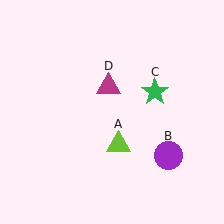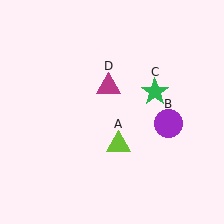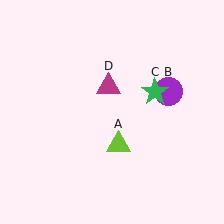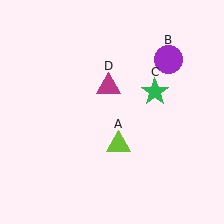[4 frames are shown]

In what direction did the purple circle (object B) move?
The purple circle (object B) moved up.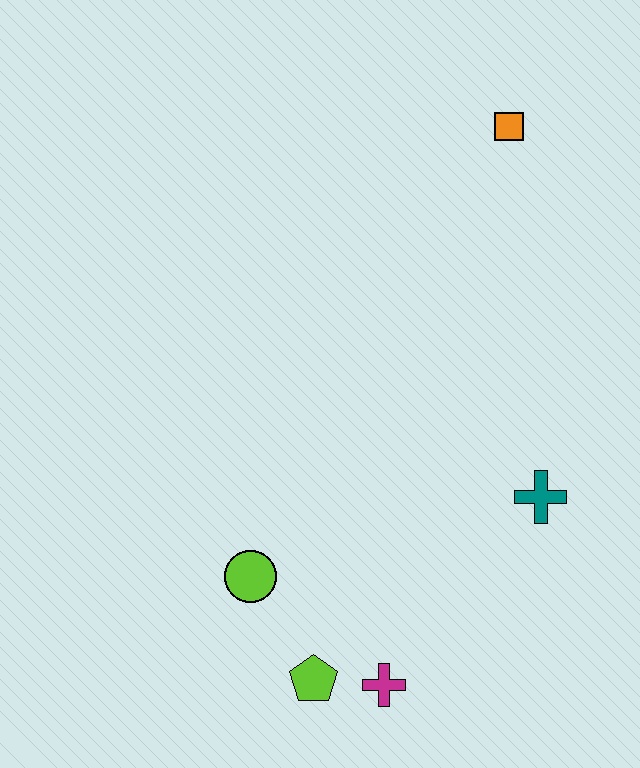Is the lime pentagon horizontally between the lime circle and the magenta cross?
Yes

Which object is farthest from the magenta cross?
The orange square is farthest from the magenta cross.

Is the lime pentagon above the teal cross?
No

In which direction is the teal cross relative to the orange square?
The teal cross is below the orange square.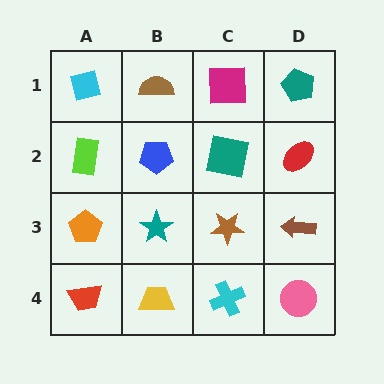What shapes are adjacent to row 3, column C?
A teal square (row 2, column C), a cyan cross (row 4, column C), a teal star (row 3, column B), a brown arrow (row 3, column D).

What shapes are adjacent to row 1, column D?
A red ellipse (row 2, column D), a magenta square (row 1, column C).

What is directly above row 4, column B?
A teal star.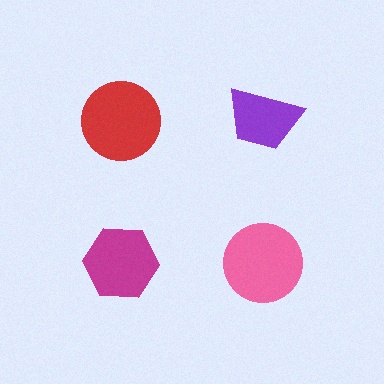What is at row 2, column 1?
A magenta hexagon.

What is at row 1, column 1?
A red circle.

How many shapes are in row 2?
2 shapes.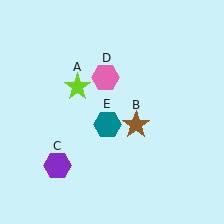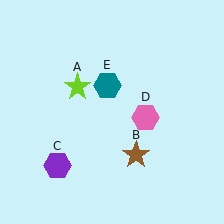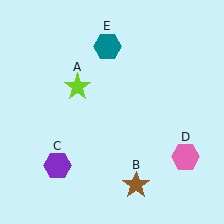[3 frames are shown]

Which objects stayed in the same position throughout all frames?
Lime star (object A) and purple hexagon (object C) remained stationary.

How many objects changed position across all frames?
3 objects changed position: brown star (object B), pink hexagon (object D), teal hexagon (object E).